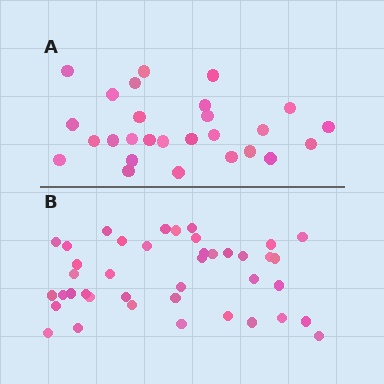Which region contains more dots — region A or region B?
Region B (the bottom region) has more dots.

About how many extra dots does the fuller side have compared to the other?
Region B has approximately 15 more dots than region A.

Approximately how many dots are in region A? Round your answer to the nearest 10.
About 30 dots. (The exact count is 27, which rounds to 30.)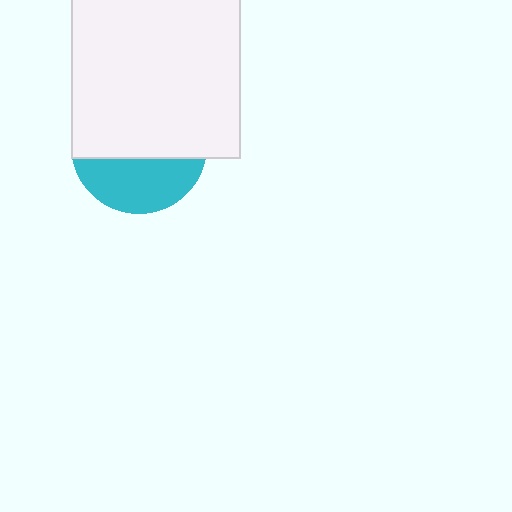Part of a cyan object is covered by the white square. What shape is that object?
It is a circle.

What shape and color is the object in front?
The object in front is a white square.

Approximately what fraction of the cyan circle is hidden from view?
Roughly 63% of the cyan circle is hidden behind the white square.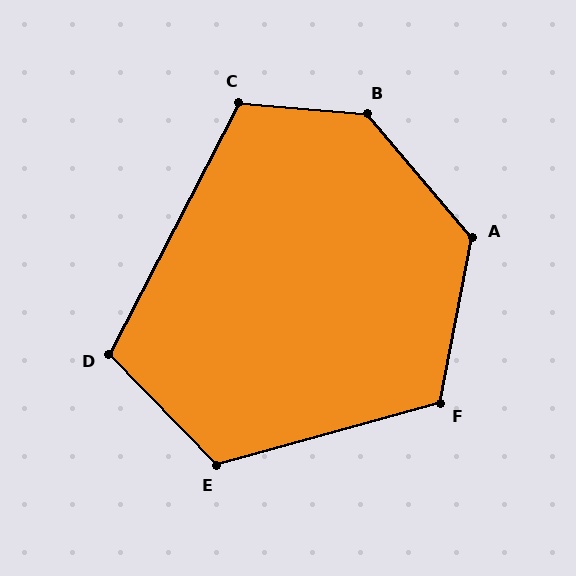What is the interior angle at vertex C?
Approximately 113 degrees (obtuse).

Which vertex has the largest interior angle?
B, at approximately 135 degrees.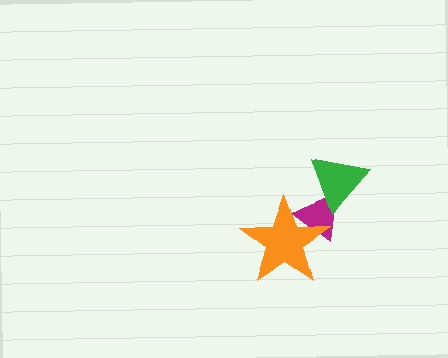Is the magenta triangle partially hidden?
Yes, it is partially covered by another shape.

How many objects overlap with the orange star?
1 object overlaps with the orange star.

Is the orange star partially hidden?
No, no other shape covers it.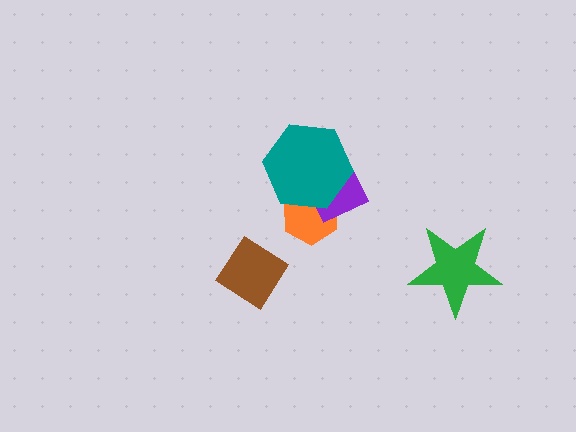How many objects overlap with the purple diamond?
2 objects overlap with the purple diamond.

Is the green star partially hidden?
No, no other shape covers it.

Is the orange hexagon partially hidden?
Yes, it is partially covered by another shape.